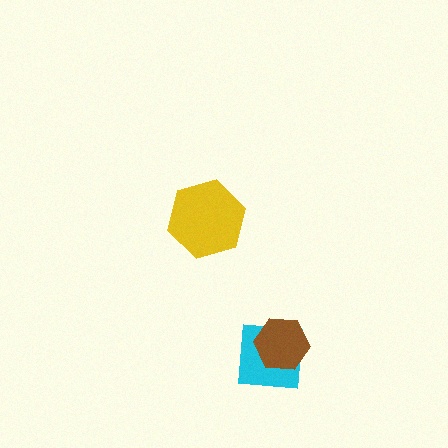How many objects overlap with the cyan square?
1 object overlaps with the cyan square.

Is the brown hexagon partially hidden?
No, no other shape covers it.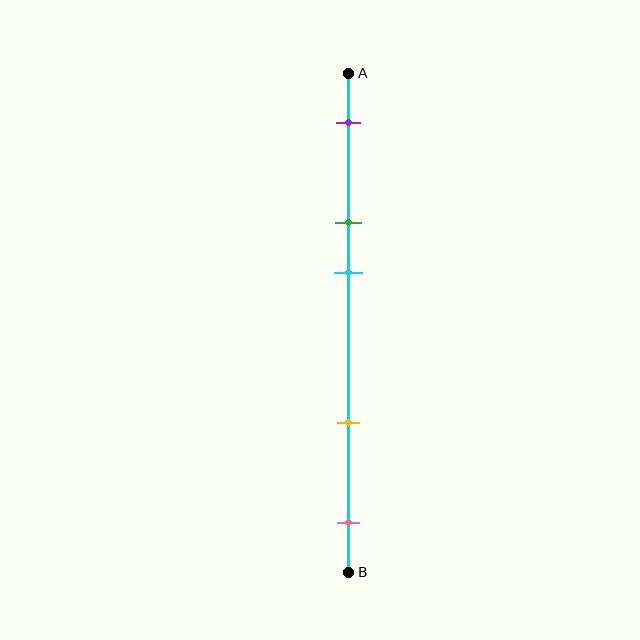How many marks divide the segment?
There are 5 marks dividing the segment.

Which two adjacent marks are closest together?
The green and cyan marks are the closest adjacent pair.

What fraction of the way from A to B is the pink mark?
The pink mark is approximately 90% (0.9) of the way from A to B.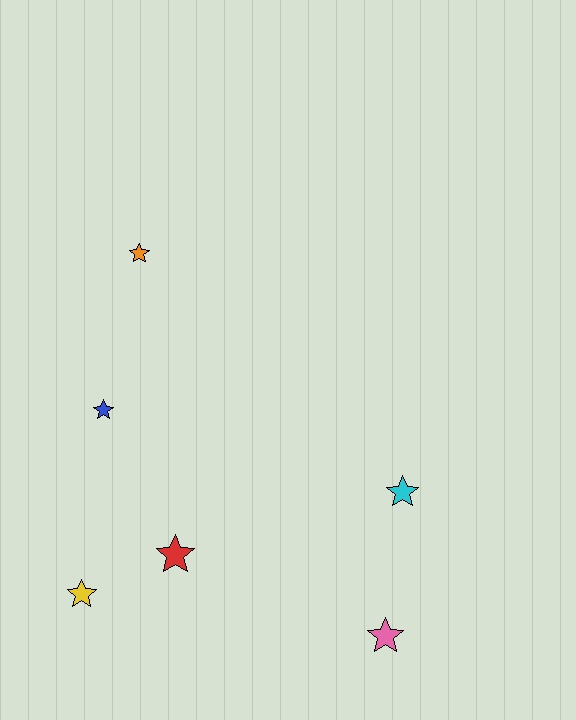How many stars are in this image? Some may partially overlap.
There are 6 stars.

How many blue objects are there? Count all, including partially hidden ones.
There is 1 blue object.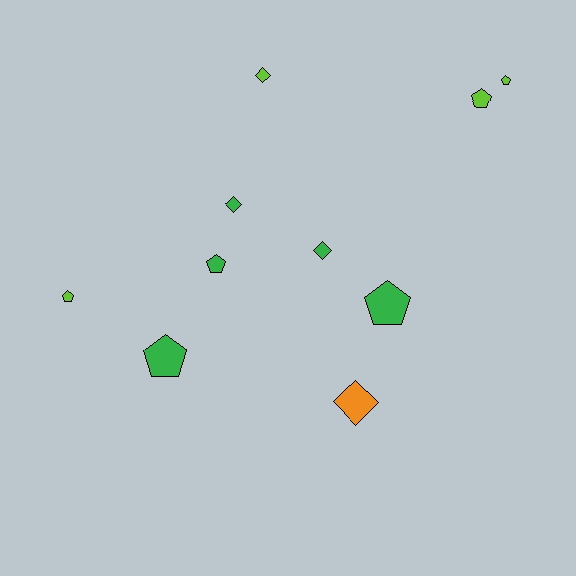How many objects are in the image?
There are 10 objects.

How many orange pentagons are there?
There are no orange pentagons.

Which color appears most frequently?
Green, with 5 objects.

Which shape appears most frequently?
Pentagon, with 6 objects.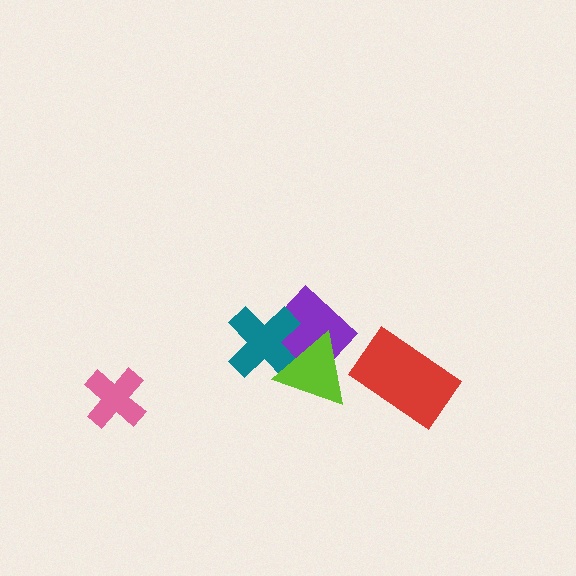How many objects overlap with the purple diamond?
2 objects overlap with the purple diamond.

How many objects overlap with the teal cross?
2 objects overlap with the teal cross.